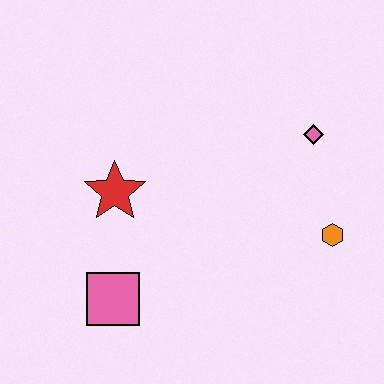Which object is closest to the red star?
The pink square is closest to the red star.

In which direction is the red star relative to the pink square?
The red star is above the pink square.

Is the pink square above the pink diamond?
No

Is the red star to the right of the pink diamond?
No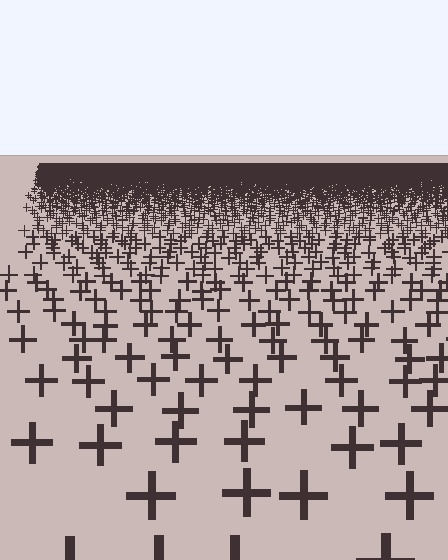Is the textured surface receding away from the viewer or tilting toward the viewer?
The surface is receding away from the viewer. Texture elements get smaller and denser toward the top.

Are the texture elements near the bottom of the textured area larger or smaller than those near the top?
Larger. Near the bottom, elements are closer to the viewer and appear at a bigger on-screen size.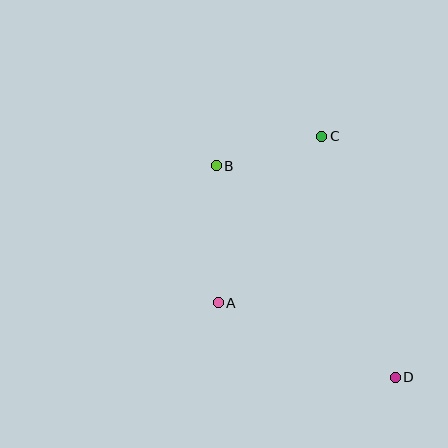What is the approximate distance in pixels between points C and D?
The distance between C and D is approximately 252 pixels.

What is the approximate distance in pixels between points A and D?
The distance between A and D is approximately 192 pixels.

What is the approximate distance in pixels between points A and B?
The distance between A and B is approximately 137 pixels.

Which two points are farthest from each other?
Points B and D are farthest from each other.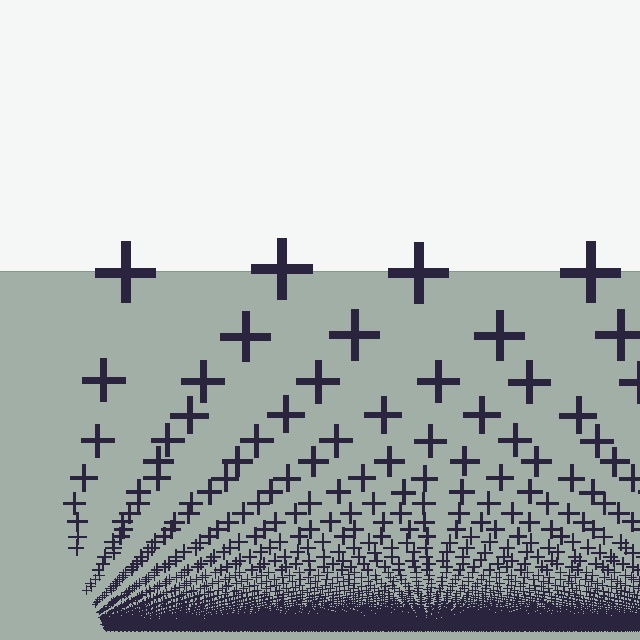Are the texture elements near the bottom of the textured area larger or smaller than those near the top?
Smaller. The gradient is inverted — elements near the bottom are smaller and denser.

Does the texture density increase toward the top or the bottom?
Density increases toward the bottom.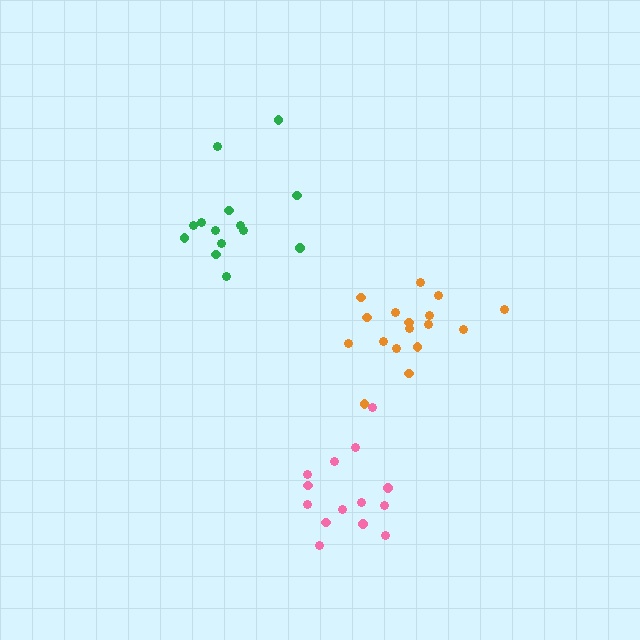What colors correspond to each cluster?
The clusters are colored: orange, green, pink.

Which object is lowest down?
The pink cluster is bottommost.